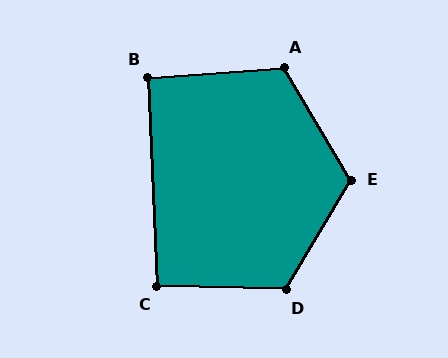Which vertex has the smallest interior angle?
B, at approximately 92 degrees.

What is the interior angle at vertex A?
Approximately 116 degrees (obtuse).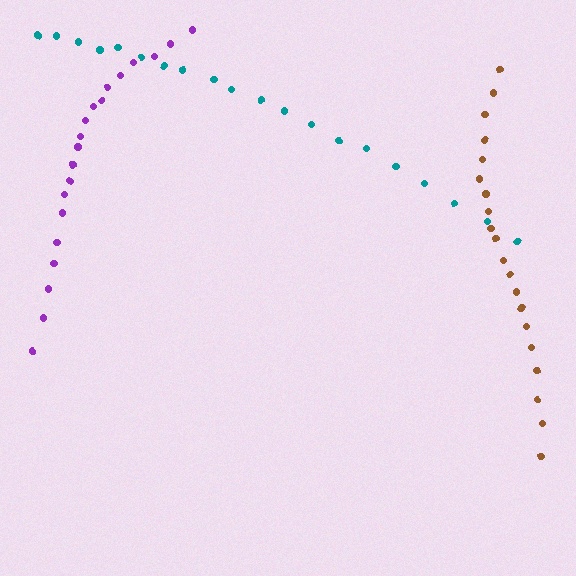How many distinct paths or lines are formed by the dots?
There are 3 distinct paths.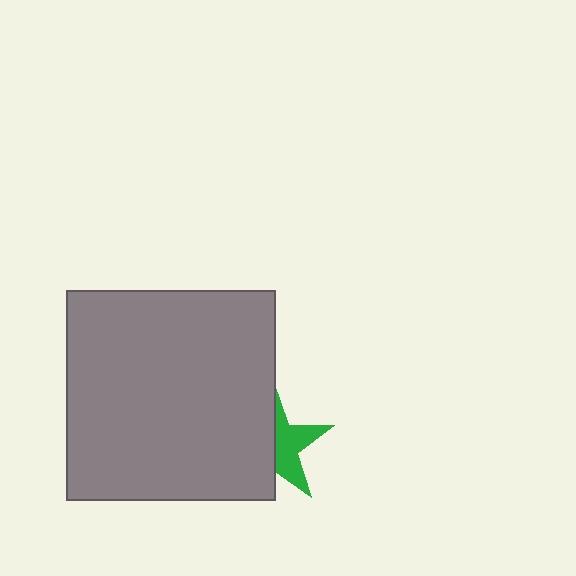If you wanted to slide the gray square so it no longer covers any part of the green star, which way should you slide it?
Slide it left — that is the most direct way to separate the two shapes.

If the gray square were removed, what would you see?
You would see the complete green star.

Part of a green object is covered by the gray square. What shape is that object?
It is a star.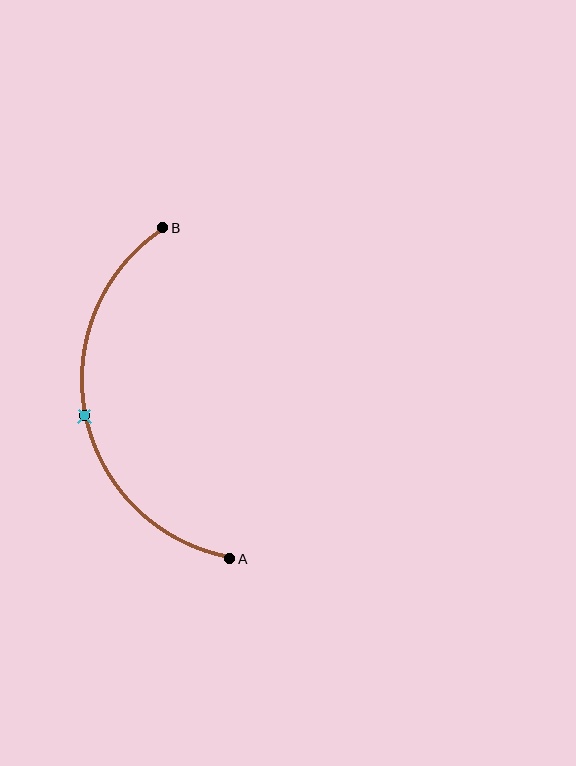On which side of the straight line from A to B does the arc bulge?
The arc bulges to the left of the straight line connecting A and B.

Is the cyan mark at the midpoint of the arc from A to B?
Yes. The cyan mark lies on the arc at equal arc-length from both A and B — it is the arc midpoint.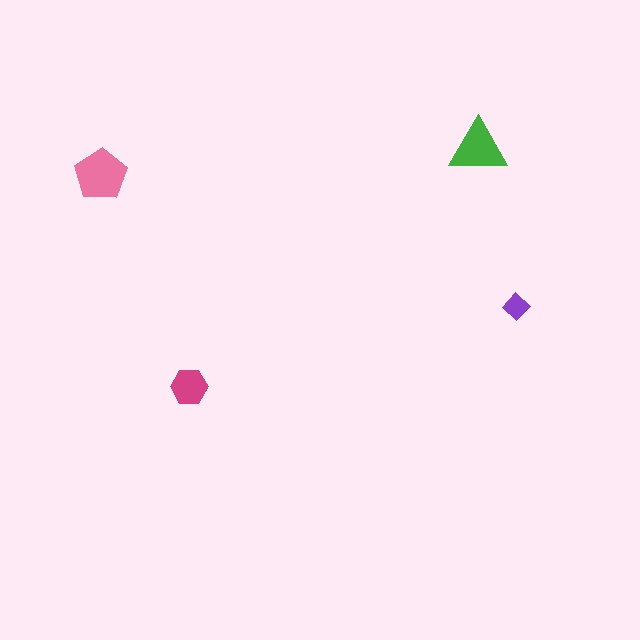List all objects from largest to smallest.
The pink pentagon, the green triangle, the magenta hexagon, the purple diamond.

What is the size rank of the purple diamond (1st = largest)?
4th.